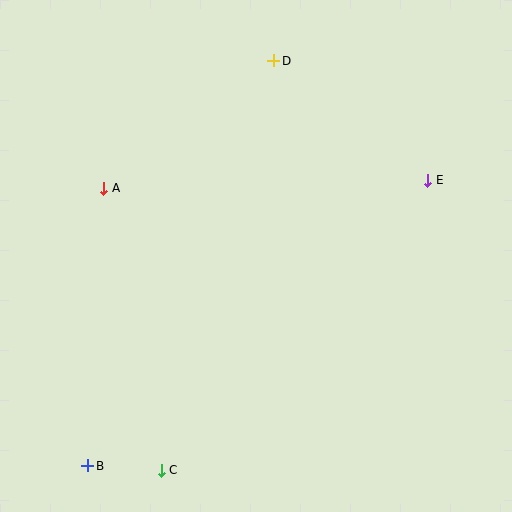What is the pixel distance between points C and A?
The distance between C and A is 288 pixels.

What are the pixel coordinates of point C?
Point C is at (161, 470).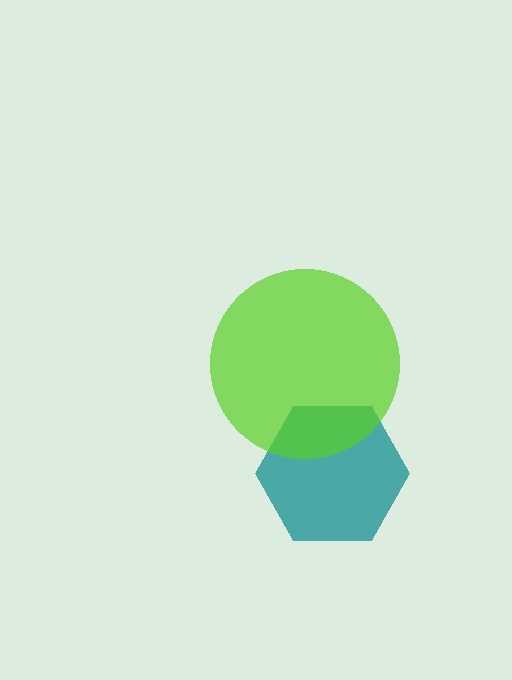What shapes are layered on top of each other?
The layered shapes are: a teal hexagon, a lime circle.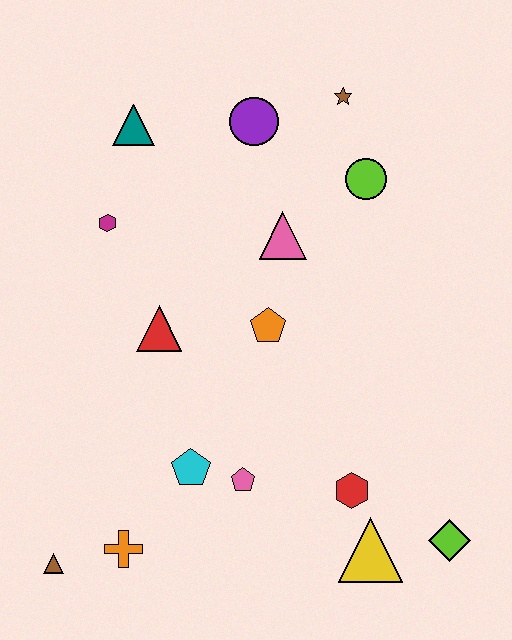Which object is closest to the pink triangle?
The orange pentagon is closest to the pink triangle.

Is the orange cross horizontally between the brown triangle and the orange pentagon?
Yes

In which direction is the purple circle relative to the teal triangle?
The purple circle is to the right of the teal triangle.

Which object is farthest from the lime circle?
The brown triangle is farthest from the lime circle.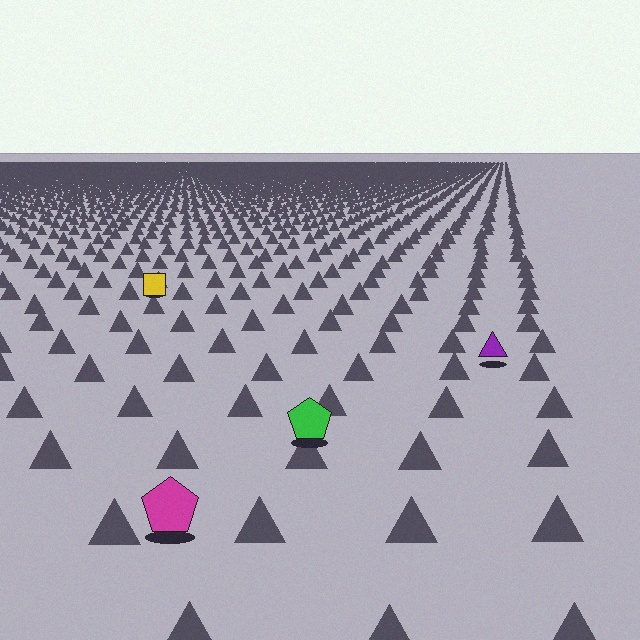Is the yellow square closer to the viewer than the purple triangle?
No. The purple triangle is closer — you can tell from the texture gradient: the ground texture is coarser near it.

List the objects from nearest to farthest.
From nearest to farthest: the magenta pentagon, the green pentagon, the purple triangle, the yellow square.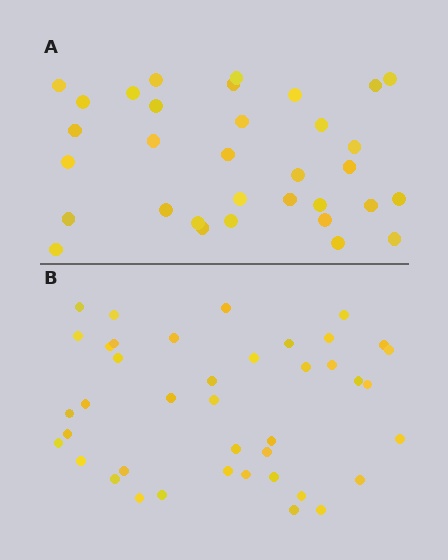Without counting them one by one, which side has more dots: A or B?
Region B (the bottom region) has more dots.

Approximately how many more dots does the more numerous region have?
Region B has roughly 8 or so more dots than region A.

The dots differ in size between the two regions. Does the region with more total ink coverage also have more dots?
No. Region A has more total ink coverage because its dots are larger, but region B actually contains more individual dots. Total area can be misleading — the number of items is what matters here.